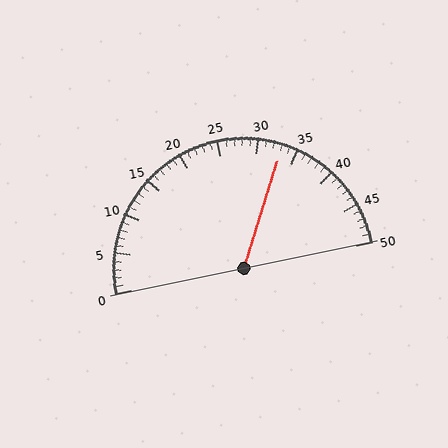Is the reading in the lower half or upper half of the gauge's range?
The reading is in the upper half of the range (0 to 50).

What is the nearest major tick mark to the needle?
The nearest major tick mark is 35.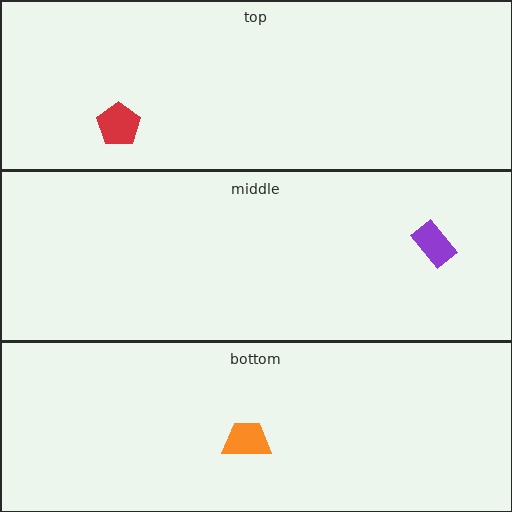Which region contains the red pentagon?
The top region.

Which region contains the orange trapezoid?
The bottom region.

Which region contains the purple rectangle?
The middle region.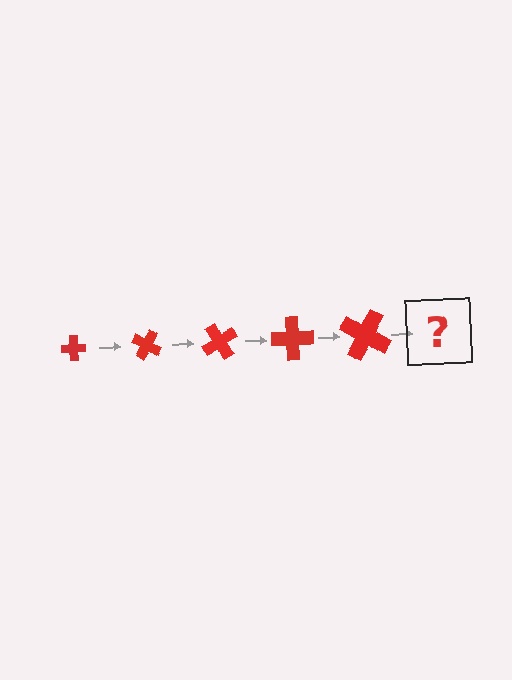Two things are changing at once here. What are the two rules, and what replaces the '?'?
The two rules are that the cross grows larger each step and it rotates 30 degrees each step. The '?' should be a cross, larger than the previous one and rotated 150 degrees from the start.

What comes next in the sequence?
The next element should be a cross, larger than the previous one and rotated 150 degrees from the start.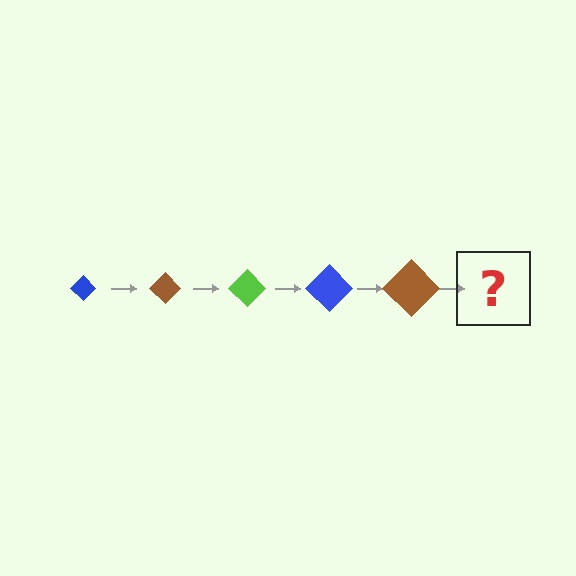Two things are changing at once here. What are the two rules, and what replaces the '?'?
The two rules are that the diamond grows larger each step and the color cycles through blue, brown, and lime. The '?' should be a lime diamond, larger than the previous one.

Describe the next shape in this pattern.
It should be a lime diamond, larger than the previous one.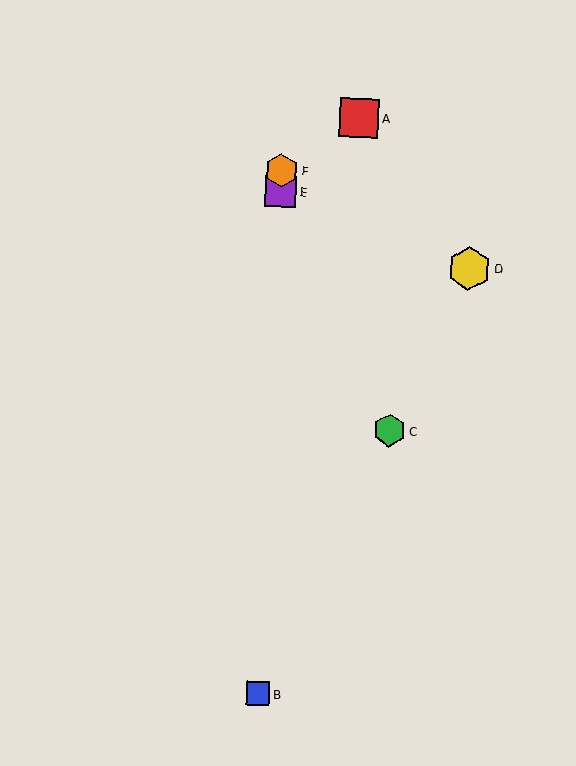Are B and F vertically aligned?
Yes, both are at x≈258.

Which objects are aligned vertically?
Objects B, E, F are aligned vertically.